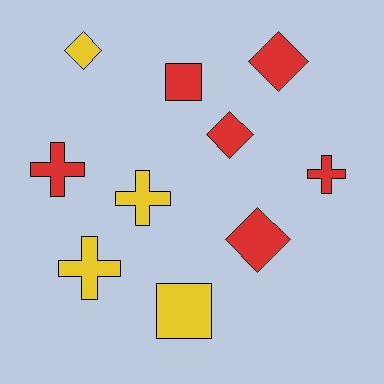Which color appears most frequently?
Red, with 6 objects.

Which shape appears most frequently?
Cross, with 4 objects.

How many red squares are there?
There is 1 red square.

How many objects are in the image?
There are 10 objects.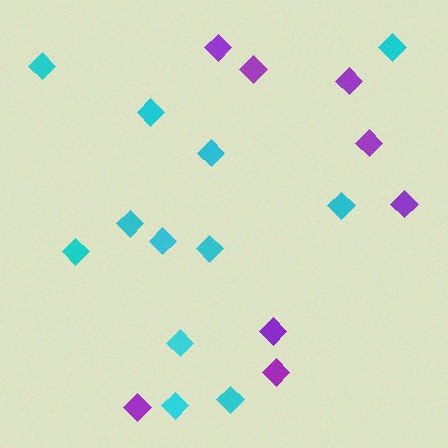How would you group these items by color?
There are 2 groups: one group of purple diamonds (8) and one group of cyan diamonds (12).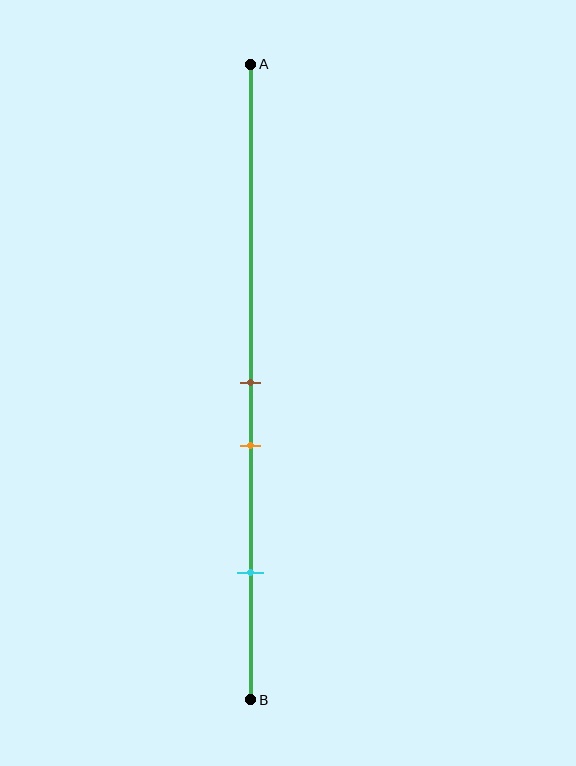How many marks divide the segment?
There are 3 marks dividing the segment.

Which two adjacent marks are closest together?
The brown and orange marks are the closest adjacent pair.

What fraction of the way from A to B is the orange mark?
The orange mark is approximately 60% (0.6) of the way from A to B.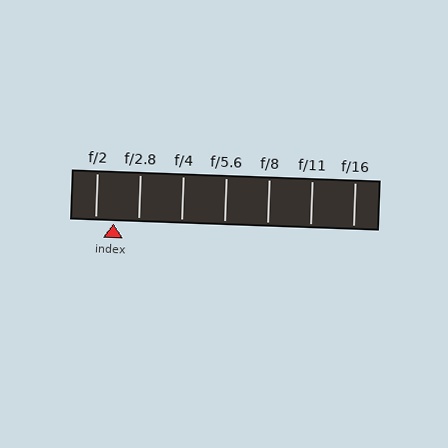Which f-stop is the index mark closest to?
The index mark is closest to f/2.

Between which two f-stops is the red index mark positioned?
The index mark is between f/2 and f/2.8.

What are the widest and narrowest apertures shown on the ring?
The widest aperture shown is f/2 and the narrowest is f/16.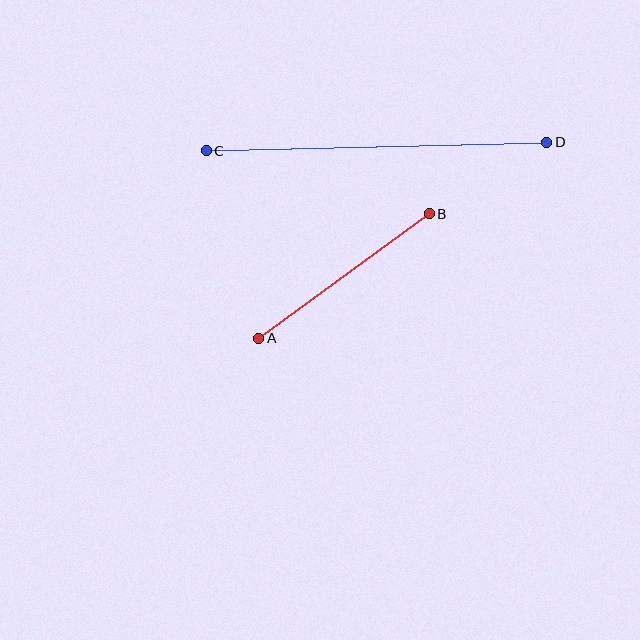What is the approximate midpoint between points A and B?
The midpoint is at approximately (344, 276) pixels.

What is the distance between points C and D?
The distance is approximately 341 pixels.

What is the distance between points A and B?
The distance is approximately 211 pixels.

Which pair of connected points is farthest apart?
Points C and D are farthest apart.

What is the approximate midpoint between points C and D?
The midpoint is at approximately (376, 147) pixels.